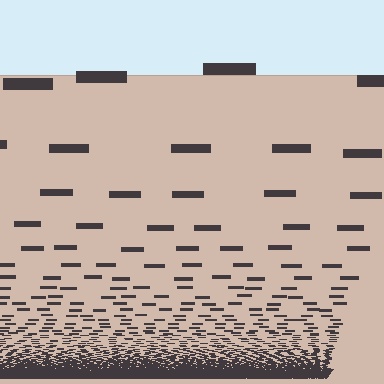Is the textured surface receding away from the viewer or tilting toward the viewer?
The surface appears to tilt toward the viewer. Texture elements get larger and sparser toward the top.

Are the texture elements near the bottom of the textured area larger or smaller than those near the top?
Smaller. The gradient is inverted — elements near the bottom are smaller and denser.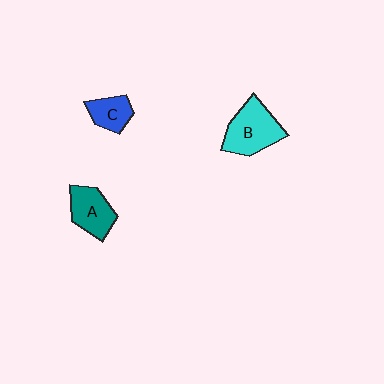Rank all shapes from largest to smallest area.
From largest to smallest: B (cyan), A (teal), C (blue).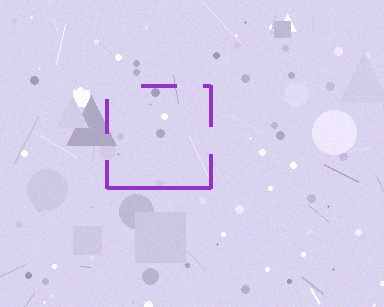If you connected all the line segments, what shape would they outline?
They would outline a square.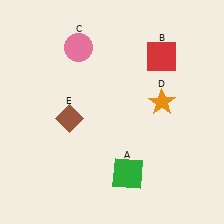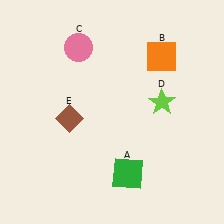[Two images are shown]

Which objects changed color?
B changed from red to orange. D changed from orange to lime.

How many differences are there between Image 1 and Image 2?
There are 2 differences between the two images.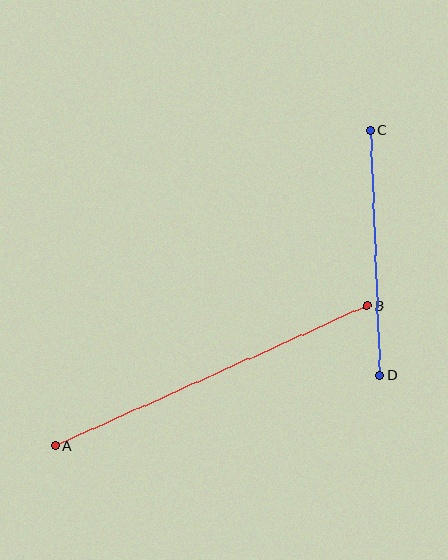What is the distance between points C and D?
The distance is approximately 245 pixels.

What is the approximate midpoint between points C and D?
The midpoint is at approximately (375, 253) pixels.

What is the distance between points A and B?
The distance is approximately 342 pixels.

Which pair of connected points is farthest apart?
Points A and B are farthest apart.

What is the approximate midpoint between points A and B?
The midpoint is at approximately (211, 375) pixels.